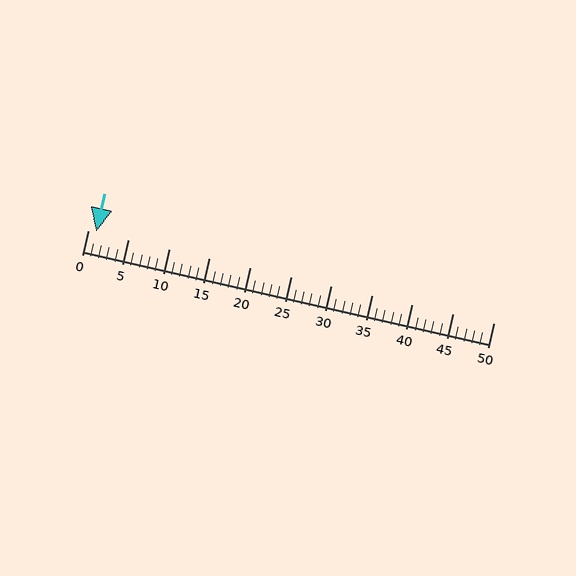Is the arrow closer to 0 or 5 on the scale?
The arrow is closer to 0.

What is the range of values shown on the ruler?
The ruler shows values from 0 to 50.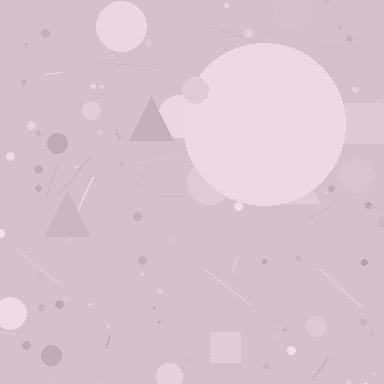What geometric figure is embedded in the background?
A circle is embedded in the background.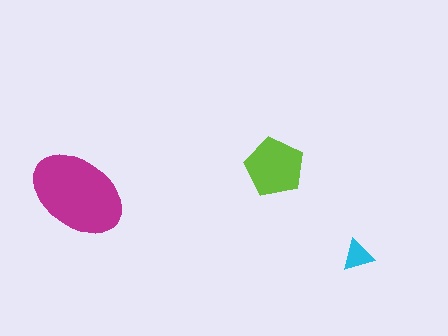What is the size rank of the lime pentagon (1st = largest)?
2nd.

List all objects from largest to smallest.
The magenta ellipse, the lime pentagon, the cyan triangle.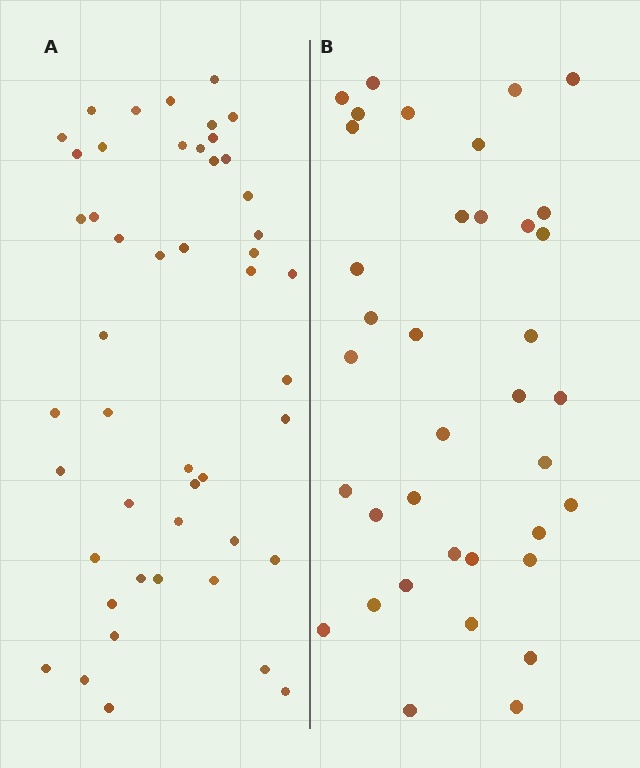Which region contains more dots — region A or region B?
Region A (the left region) has more dots.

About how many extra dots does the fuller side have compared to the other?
Region A has roughly 12 or so more dots than region B.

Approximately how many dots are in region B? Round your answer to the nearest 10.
About 40 dots. (The exact count is 37, which rounds to 40.)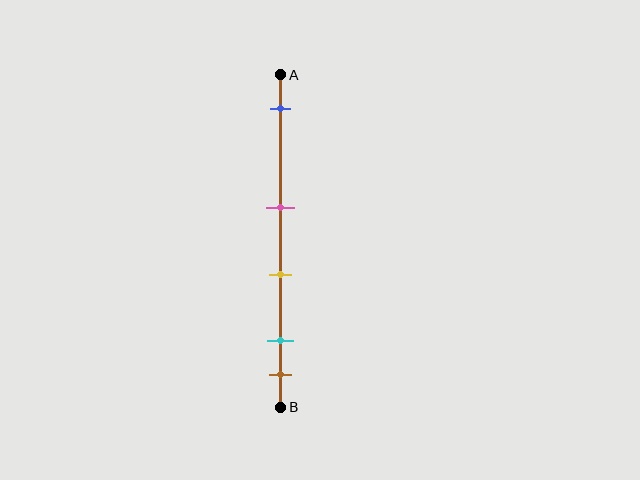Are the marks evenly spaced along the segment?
No, the marks are not evenly spaced.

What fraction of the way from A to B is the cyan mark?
The cyan mark is approximately 80% (0.8) of the way from A to B.